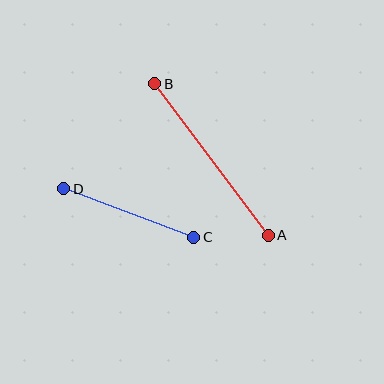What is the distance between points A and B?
The distance is approximately 189 pixels.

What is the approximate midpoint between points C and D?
The midpoint is at approximately (129, 213) pixels.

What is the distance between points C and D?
The distance is approximately 139 pixels.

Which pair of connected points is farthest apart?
Points A and B are farthest apart.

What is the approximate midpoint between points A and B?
The midpoint is at approximately (212, 160) pixels.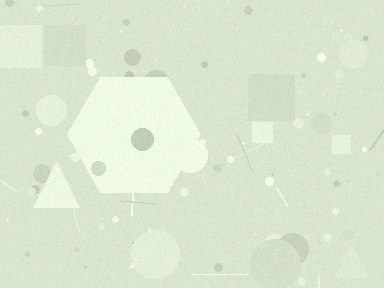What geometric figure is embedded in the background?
A hexagon is embedded in the background.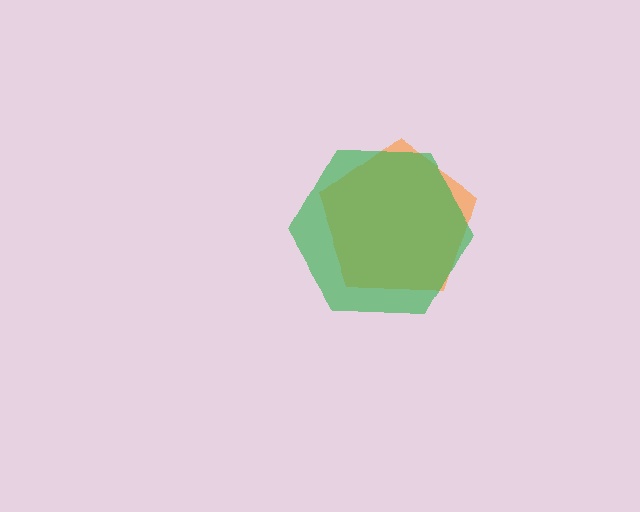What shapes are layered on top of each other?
The layered shapes are: an orange pentagon, a green hexagon.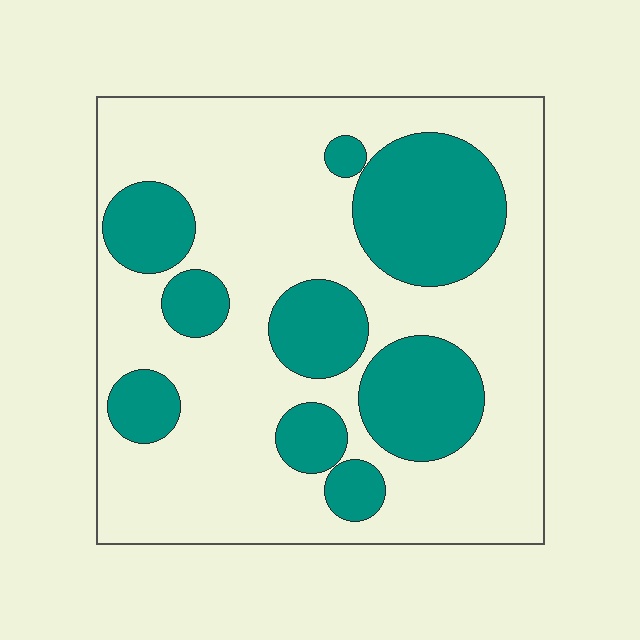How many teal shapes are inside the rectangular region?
9.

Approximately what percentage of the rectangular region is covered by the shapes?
Approximately 30%.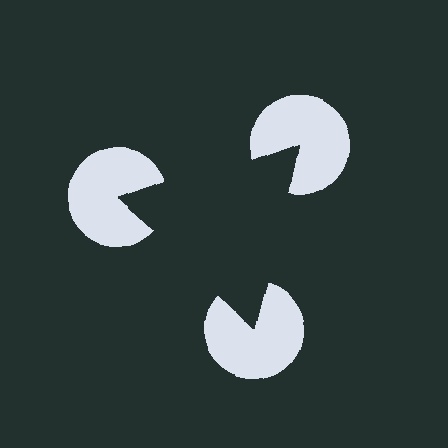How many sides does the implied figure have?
3 sides.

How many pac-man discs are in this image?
There are 3 — one at each vertex of the illusory triangle.